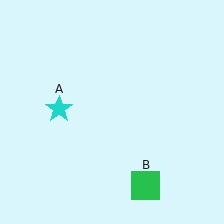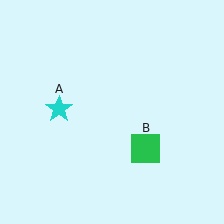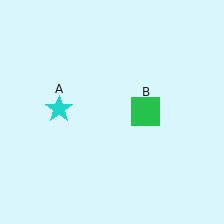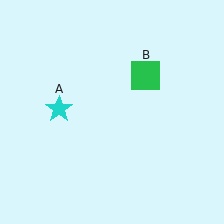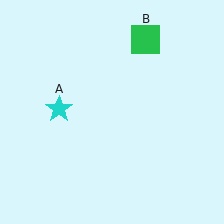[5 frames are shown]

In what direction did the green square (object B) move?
The green square (object B) moved up.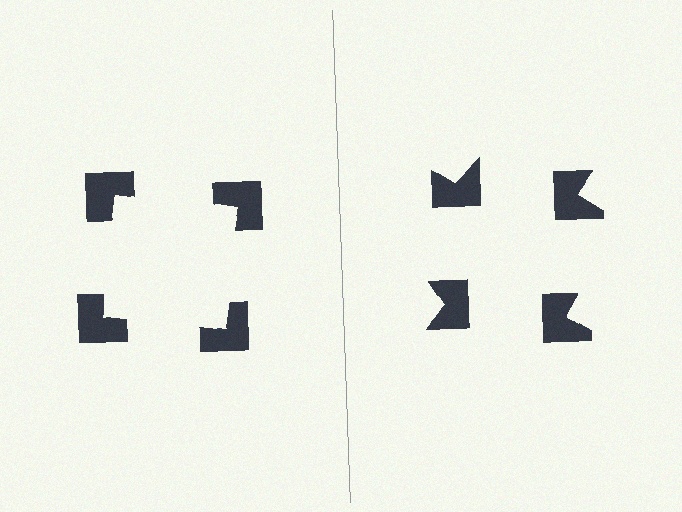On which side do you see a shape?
An illusory square appears on the left side. On the right side the wedge cuts are rotated, so no coherent shape forms.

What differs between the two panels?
The notched squares are positioned identically on both sides; only the wedge orientations differ. On the left they align to a square; on the right they are misaligned.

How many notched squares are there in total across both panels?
8 — 4 on each side.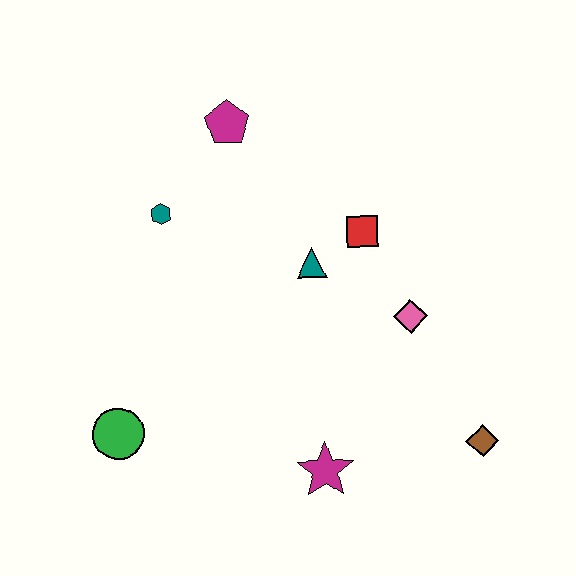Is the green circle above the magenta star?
Yes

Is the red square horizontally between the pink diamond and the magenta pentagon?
Yes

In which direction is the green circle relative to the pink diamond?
The green circle is to the left of the pink diamond.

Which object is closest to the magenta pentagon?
The teal hexagon is closest to the magenta pentagon.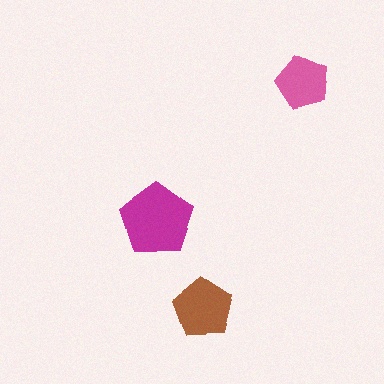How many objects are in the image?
There are 3 objects in the image.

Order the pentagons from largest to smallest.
the magenta one, the brown one, the pink one.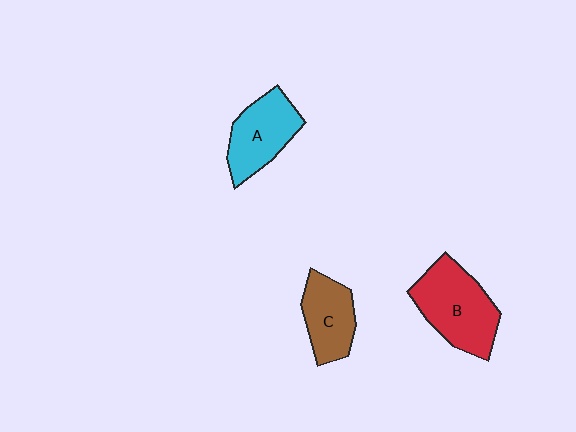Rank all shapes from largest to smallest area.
From largest to smallest: B (red), A (cyan), C (brown).